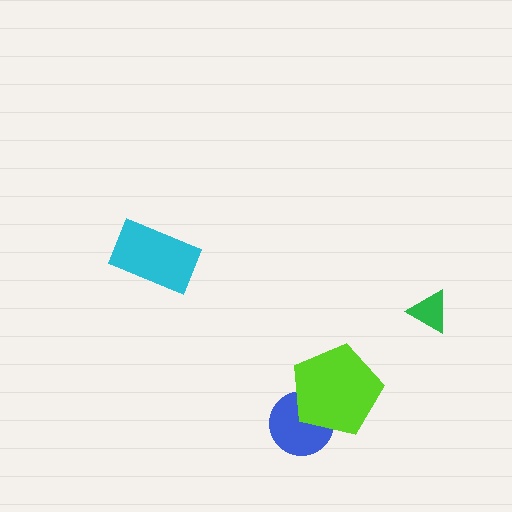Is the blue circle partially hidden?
Yes, it is partially covered by another shape.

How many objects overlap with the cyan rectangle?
0 objects overlap with the cyan rectangle.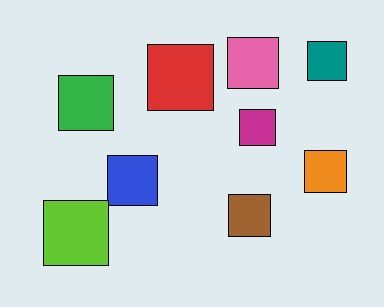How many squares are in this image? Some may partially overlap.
There are 9 squares.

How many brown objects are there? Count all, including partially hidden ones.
There is 1 brown object.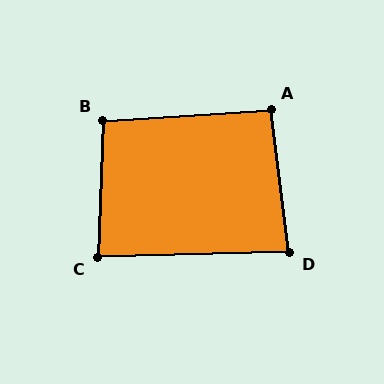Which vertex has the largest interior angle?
B, at approximately 96 degrees.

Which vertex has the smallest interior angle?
D, at approximately 84 degrees.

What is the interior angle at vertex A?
Approximately 93 degrees (approximately right).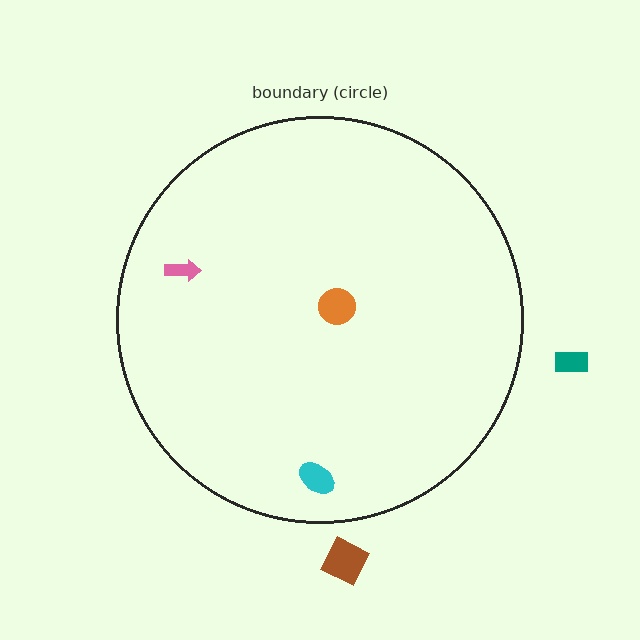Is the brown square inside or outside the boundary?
Outside.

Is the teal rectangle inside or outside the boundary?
Outside.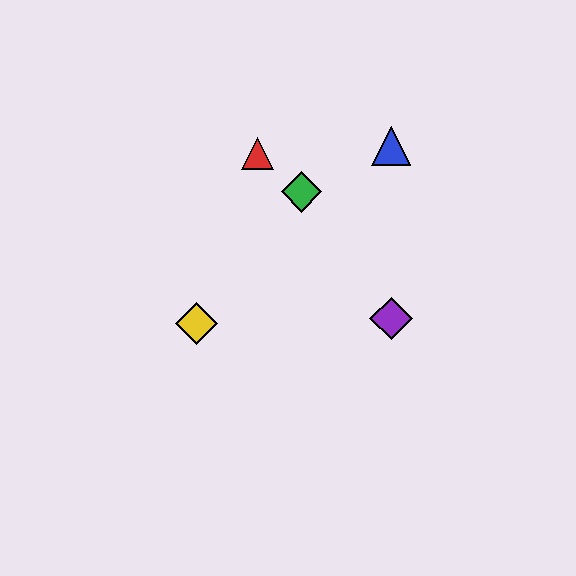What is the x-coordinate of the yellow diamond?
The yellow diamond is at x≈196.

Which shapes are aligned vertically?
The blue triangle, the purple diamond are aligned vertically.